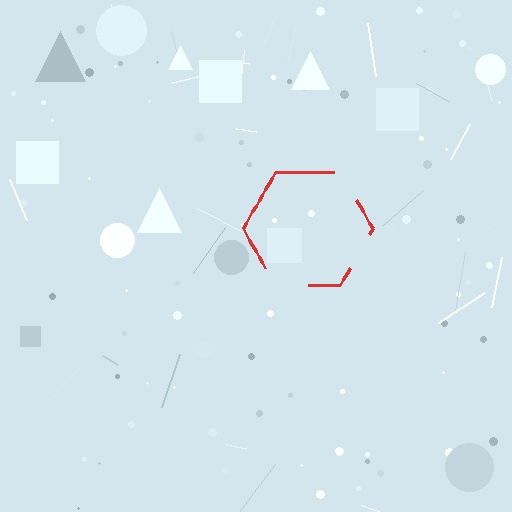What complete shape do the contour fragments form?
The contour fragments form a hexagon.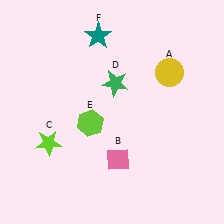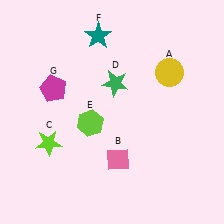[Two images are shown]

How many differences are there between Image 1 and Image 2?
There is 1 difference between the two images.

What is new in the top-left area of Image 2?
A magenta pentagon (G) was added in the top-left area of Image 2.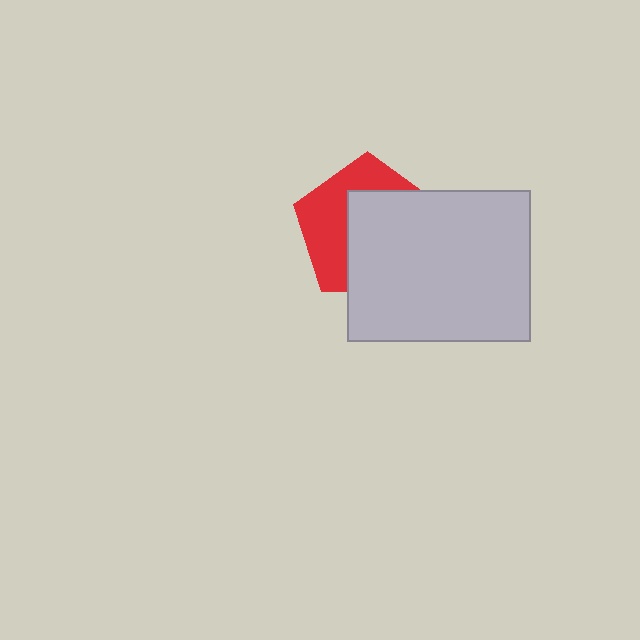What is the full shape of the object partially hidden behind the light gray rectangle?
The partially hidden object is a red pentagon.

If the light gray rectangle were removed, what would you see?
You would see the complete red pentagon.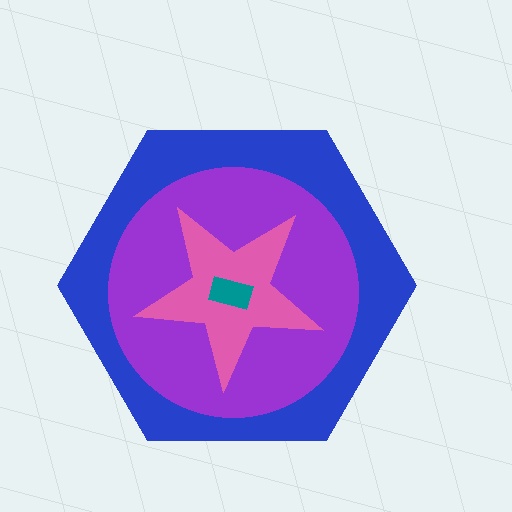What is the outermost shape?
The blue hexagon.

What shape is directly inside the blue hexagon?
The purple circle.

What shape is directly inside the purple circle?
The pink star.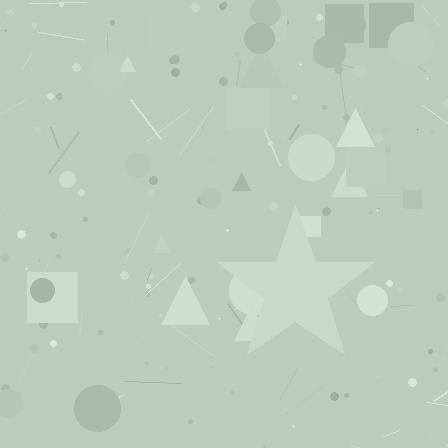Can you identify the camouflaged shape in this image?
The camouflaged shape is a star.